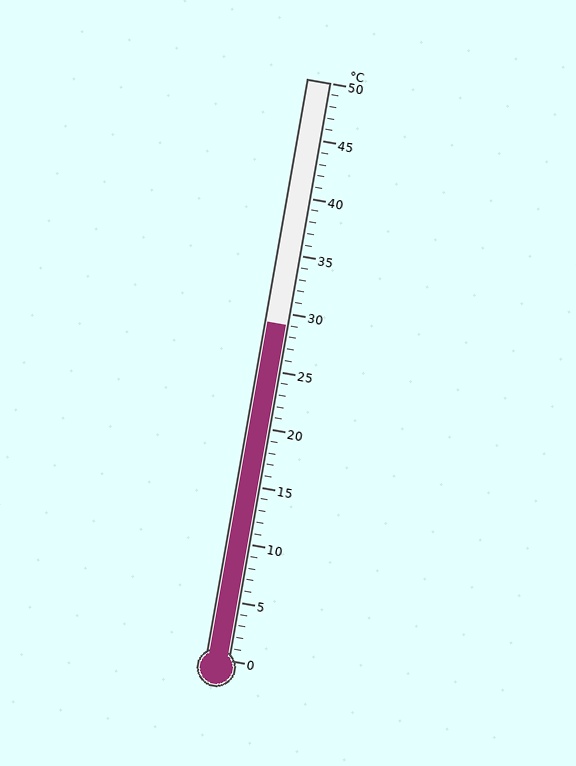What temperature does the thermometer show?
The thermometer shows approximately 29°C.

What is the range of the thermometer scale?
The thermometer scale ranges from 0°C to 50°C.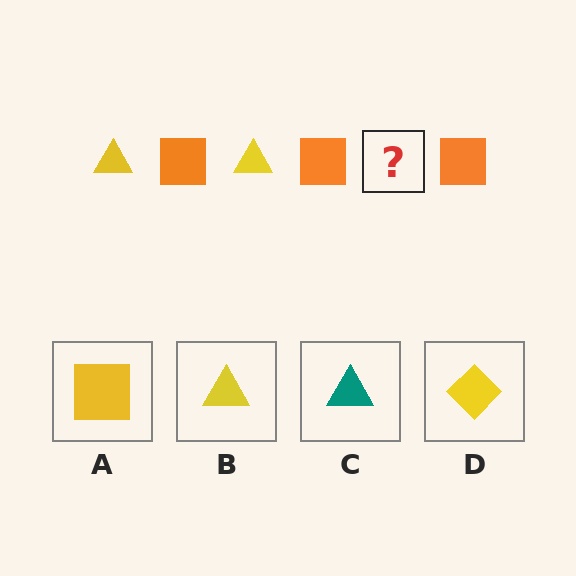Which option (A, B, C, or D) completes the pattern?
B.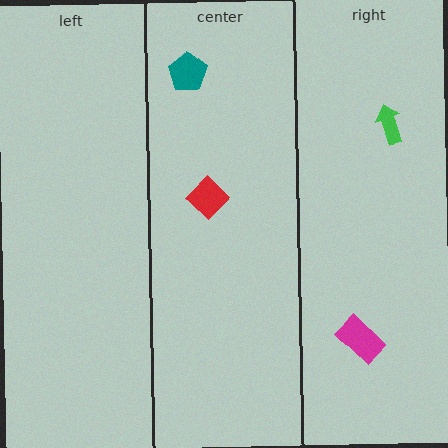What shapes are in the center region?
The teal pentagon, the red diamond.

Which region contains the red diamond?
The center region.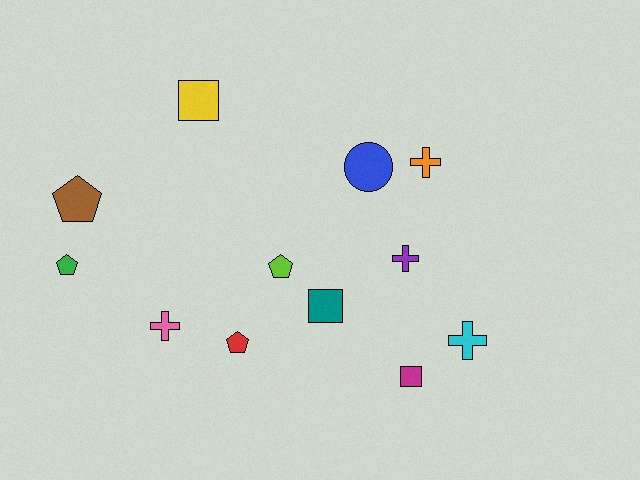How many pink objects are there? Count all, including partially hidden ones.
There is 1 pink object.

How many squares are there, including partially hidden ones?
There are 3 squares.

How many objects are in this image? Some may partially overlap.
There are 12 objects.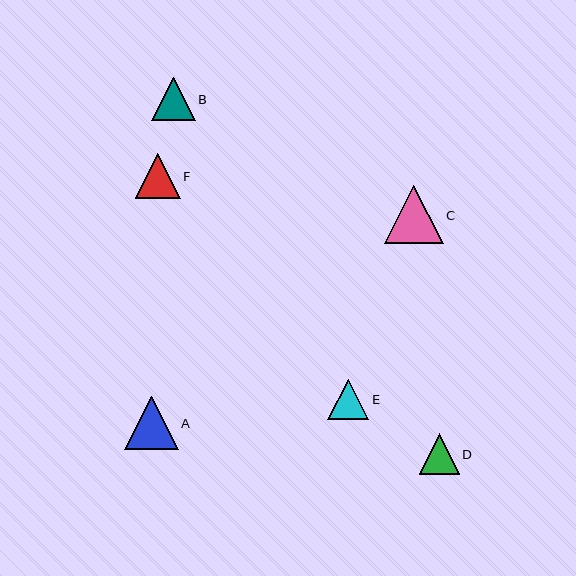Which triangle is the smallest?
Triangle D is the smallest with a size of approximately 40 pixels.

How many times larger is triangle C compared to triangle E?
Triangle C is approximately 1.4 times the size of triangle E.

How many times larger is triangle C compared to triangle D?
Triangle C is approximately 1.5 times the size of triangle D.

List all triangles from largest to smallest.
From largest to smallest: C, A, F, B, E, D.